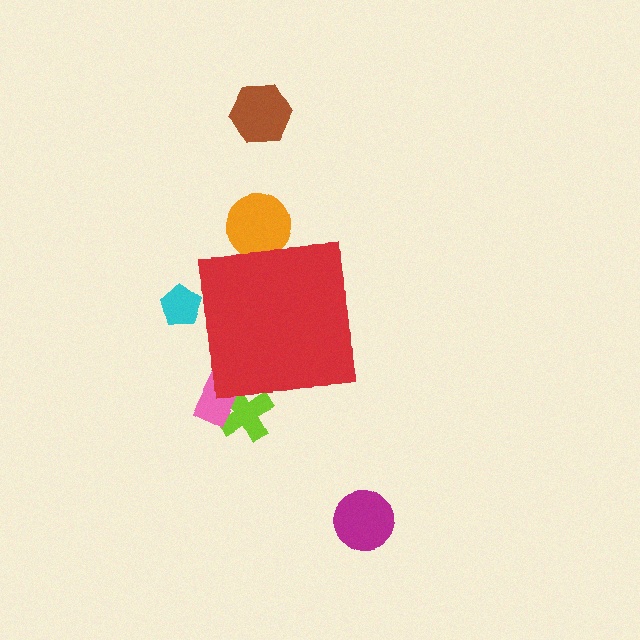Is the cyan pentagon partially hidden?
Yes, the cyan pentagon is partially hidden behind the red square.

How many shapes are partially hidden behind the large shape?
4 shapes are partially hidden.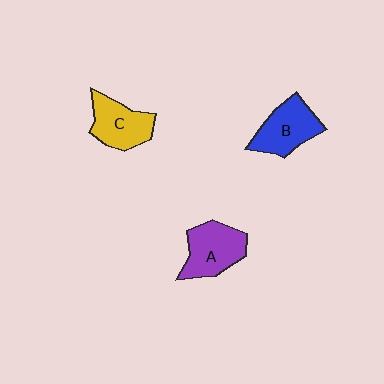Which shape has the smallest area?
Shape C (yellow).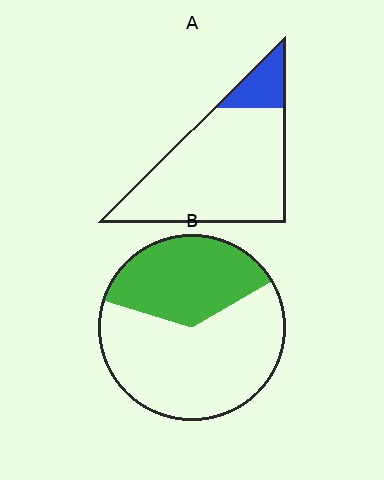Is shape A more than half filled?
No.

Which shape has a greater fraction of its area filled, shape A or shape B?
Shape B.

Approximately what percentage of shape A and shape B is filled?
A is approximately 15% and B is approximately 35%.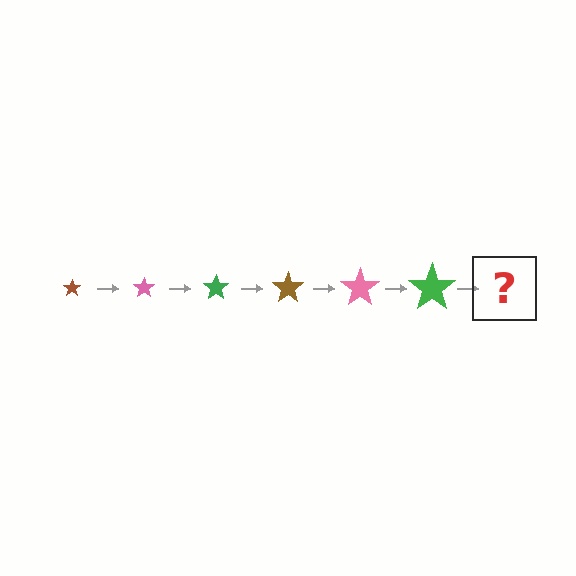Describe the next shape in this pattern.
It should be a brown star, larger than the previous one.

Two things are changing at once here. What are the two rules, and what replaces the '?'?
The two rules are that the star grows larger each step and the color cycles through brown, pink, and green. The '?' should be a brown star, larger than the previous one.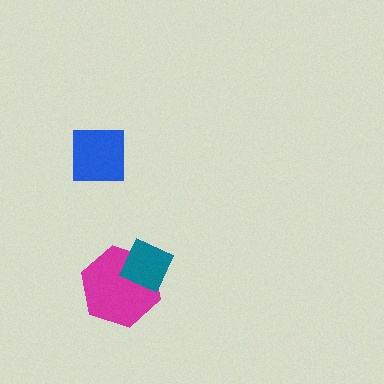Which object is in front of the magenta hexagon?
The teal diamond is in front of the magenta hexagon.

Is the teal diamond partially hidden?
No, no other shape covers it.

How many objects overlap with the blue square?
0 objects overlap with the blue square.